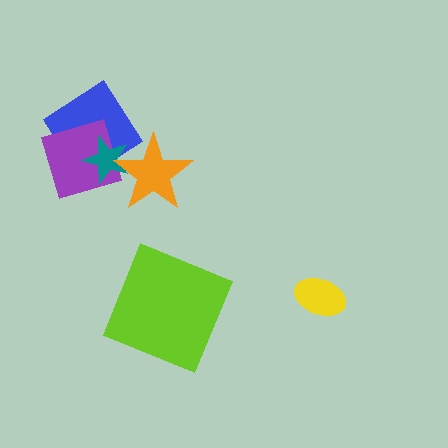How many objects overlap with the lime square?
0 objects overlap with the lime square.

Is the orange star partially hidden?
No, no other shape covers it.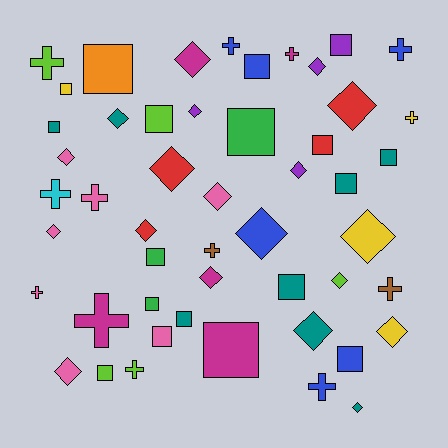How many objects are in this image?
There are 50 objects.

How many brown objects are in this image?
There are 2 brown objects.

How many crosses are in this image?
There are 13 crosses.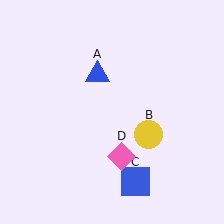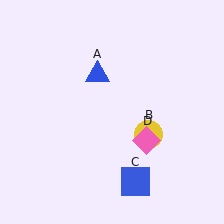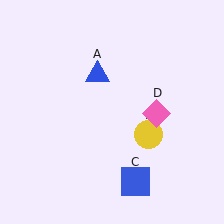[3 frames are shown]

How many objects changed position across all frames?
1 object changed position: pink diamond (object D).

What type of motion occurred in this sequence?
The pink diamond (object D) rotated counterclockwise around the center of the scene.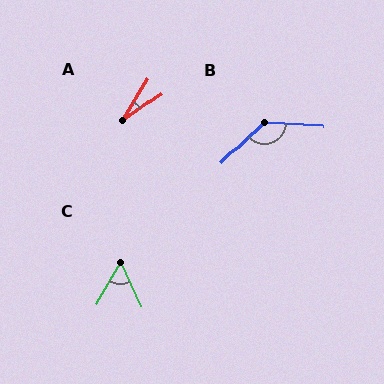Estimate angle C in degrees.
Approximately 53 degrees.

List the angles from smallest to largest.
A (24°), C (53°), B (133°).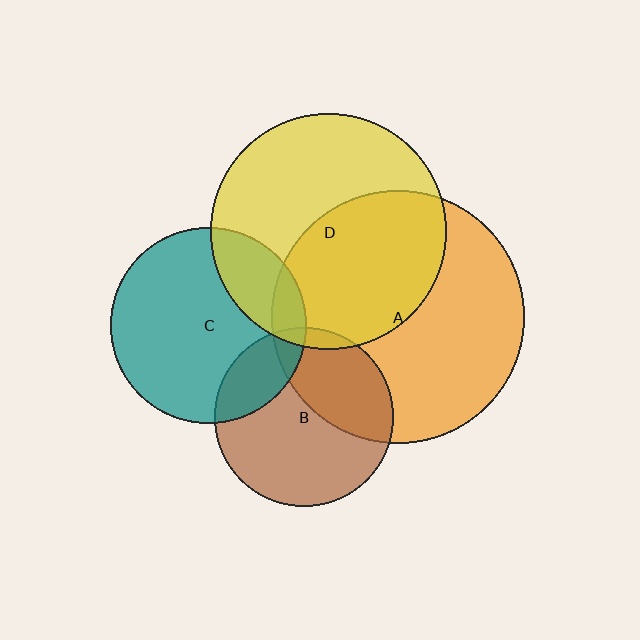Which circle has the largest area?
Circle A (orange).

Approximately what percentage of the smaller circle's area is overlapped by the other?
Approximately 35%.